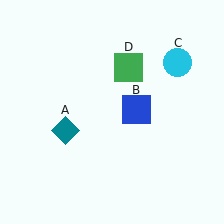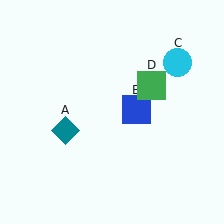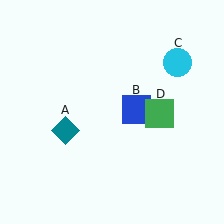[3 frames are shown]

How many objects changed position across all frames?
1 object changed position: green square (object D).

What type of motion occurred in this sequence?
The green square (object D) rotated clockwise around the center of the scene.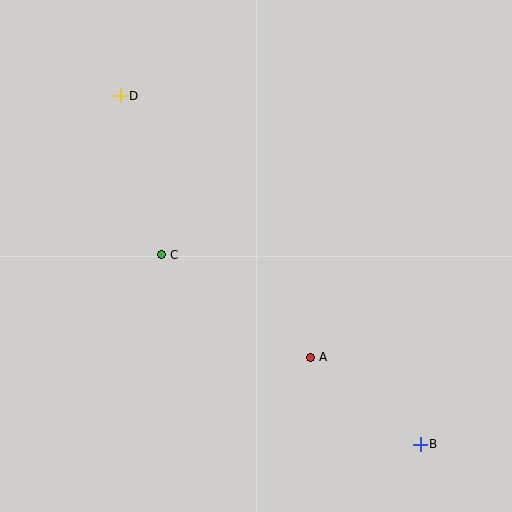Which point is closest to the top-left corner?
Point D is closest to the top-left corner.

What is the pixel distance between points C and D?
The distance between C and D is 164 pixels.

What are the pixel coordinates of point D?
Point D is at (120, 96).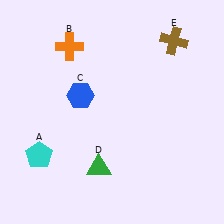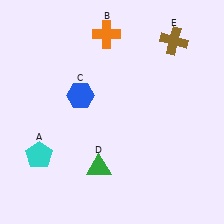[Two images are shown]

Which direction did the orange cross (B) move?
The orange cross (B) moved right.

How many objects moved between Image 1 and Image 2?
1 object moved between the two images.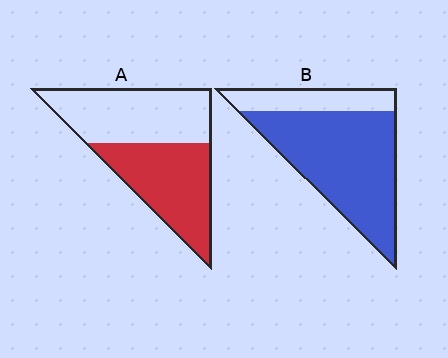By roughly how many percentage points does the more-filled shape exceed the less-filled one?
By roughly 30 percentage points (B over A).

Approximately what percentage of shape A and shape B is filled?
A is approximately 50% and B is approximately 75%.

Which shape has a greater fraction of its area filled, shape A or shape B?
Shape B.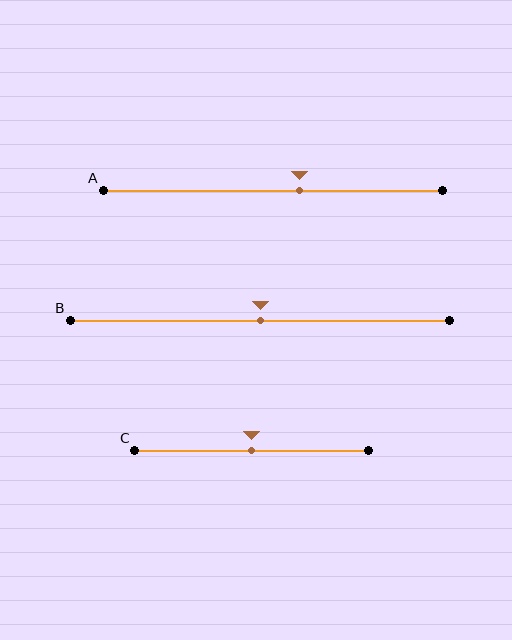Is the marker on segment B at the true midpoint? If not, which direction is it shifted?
Yes, the marker on segment B is at the true midpoint.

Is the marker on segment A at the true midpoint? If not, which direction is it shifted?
No, the marker on segment A is shifted to the right by about 8% of the segment length.